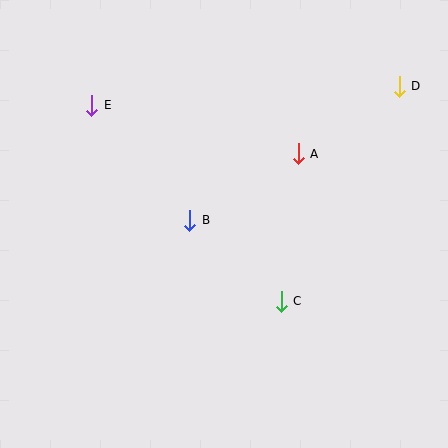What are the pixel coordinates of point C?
Point C is at (281, 301).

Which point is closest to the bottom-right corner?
Point C is closest to the bottom-right corner.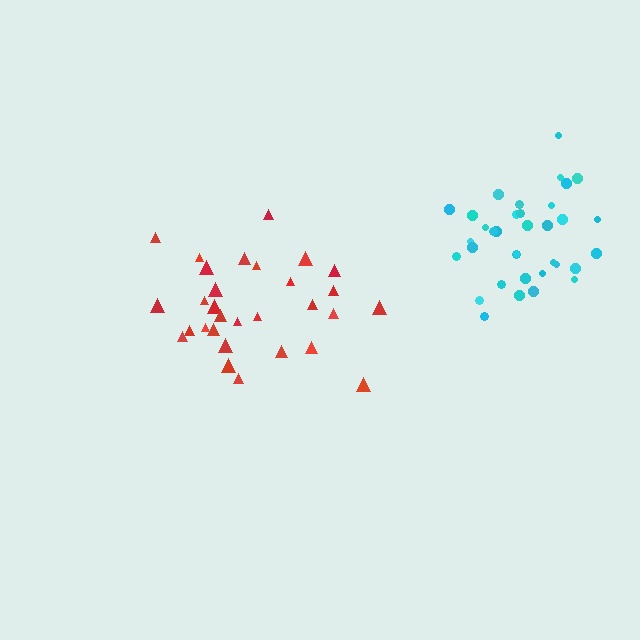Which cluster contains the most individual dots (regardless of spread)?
Cyan (35).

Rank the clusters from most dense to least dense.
cyan, red.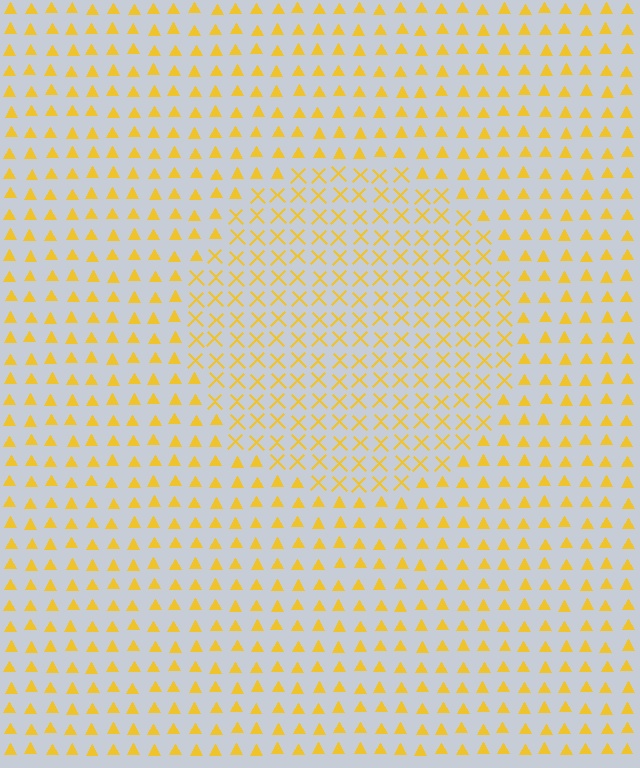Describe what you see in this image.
The image is filled with small yellow elements arranged in a uniform grid. A circle-shaped region contains X marks, while the surrounding area contains triangles. The boundary is defined purely by the change in element shape.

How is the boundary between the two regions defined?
The boundary is defined by a change in element shape: X marks inside vs. triangles outside. All elements share the same color and spacing.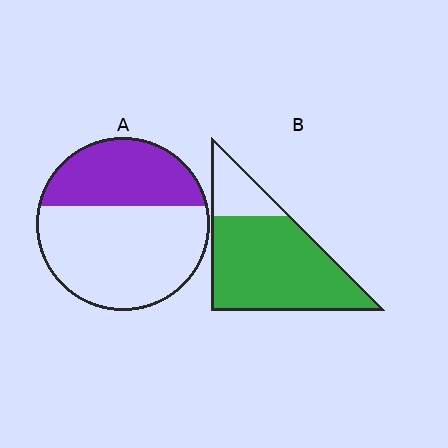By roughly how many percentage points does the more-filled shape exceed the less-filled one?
By roughly 40 percentage points (B over A).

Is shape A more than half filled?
No.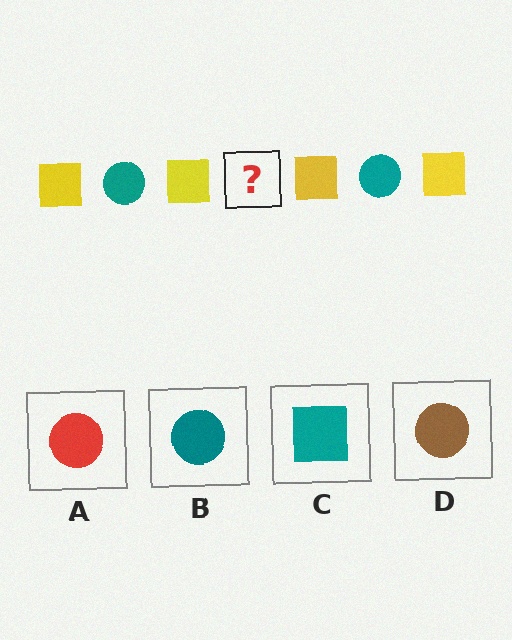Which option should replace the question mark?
Option B.